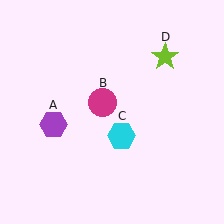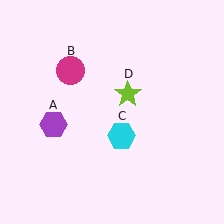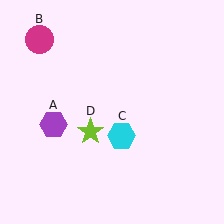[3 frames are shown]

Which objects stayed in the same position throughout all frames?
Purple hexagon (object A) and cyan hexagon (object C) remained stationary.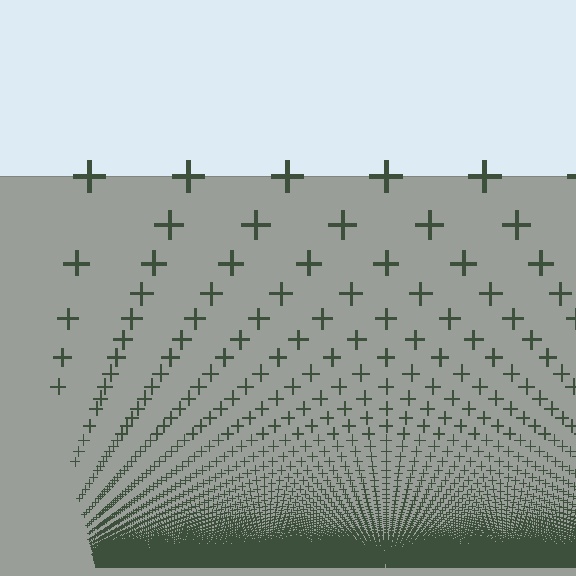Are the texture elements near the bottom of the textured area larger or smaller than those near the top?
Smaller. The gradient is inverted — elements near the bottom are smaller and denser.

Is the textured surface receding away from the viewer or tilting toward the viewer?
The surface appears to tilt toward the viewer. Texture elements get larger and sparser toward the top.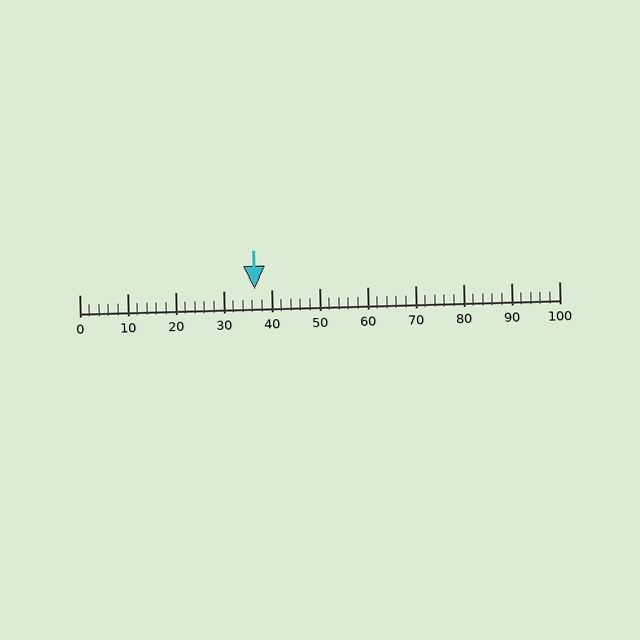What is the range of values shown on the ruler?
The ruler shows values from 0 to 100.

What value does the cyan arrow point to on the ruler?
The cyan arrow points to approximately 37.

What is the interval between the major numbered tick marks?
The major tick marks are spaced 10 units apart.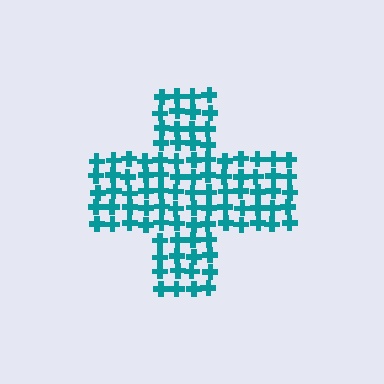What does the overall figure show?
The overall figure shows a cross.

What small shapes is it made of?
It is made of small crosses.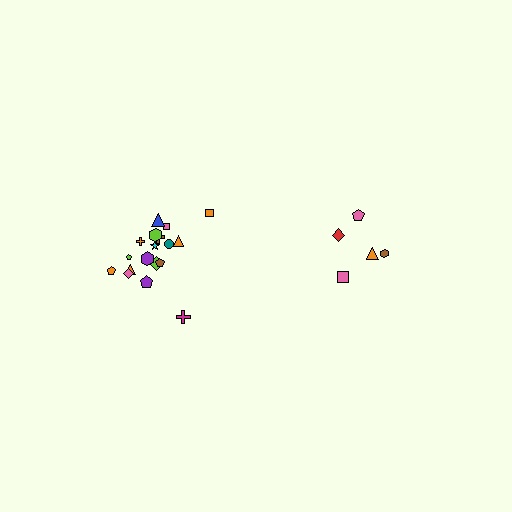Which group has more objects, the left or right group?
The left group.